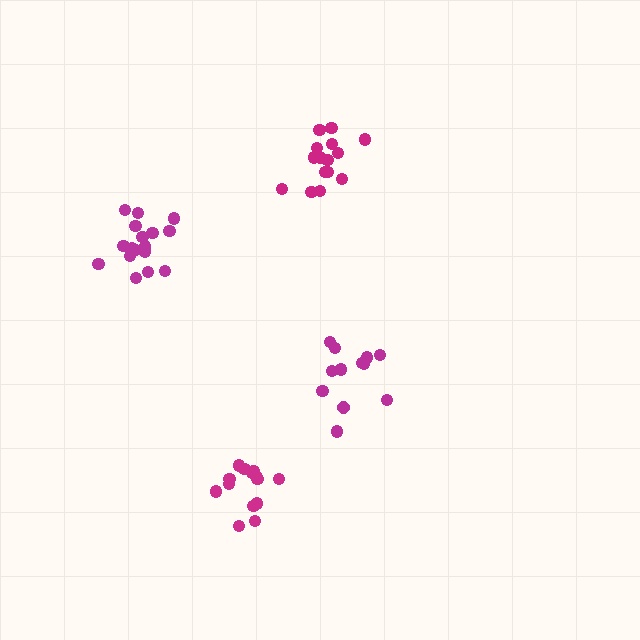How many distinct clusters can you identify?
There are 4 distinct clusters.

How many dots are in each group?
Group 1: 14 dots, Group 2: 17 dots, Group 3: 15 dots, Group 4: 12 dots (58 total).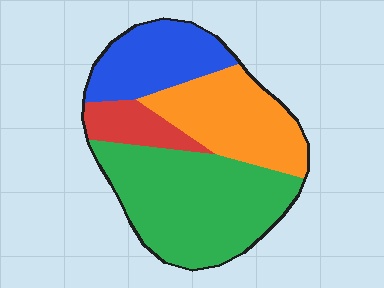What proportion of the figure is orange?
Orange covers 26% of the figure.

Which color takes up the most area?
Green, at roughly 45%.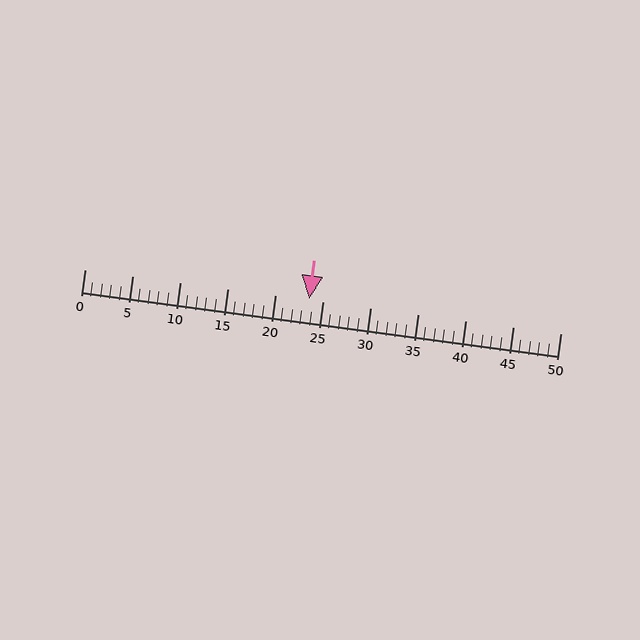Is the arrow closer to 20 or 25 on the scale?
The arrow is closer to 25.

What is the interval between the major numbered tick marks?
The major tick marks are spaced 5 units apart.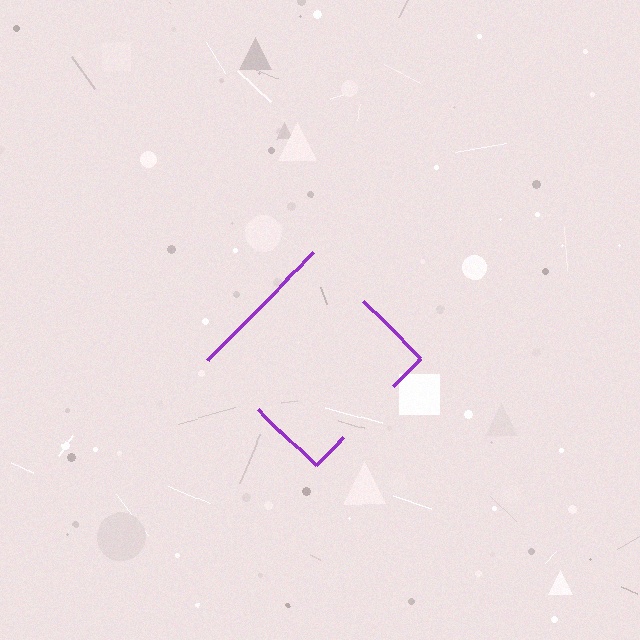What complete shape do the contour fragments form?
The contour fragments form a diamond.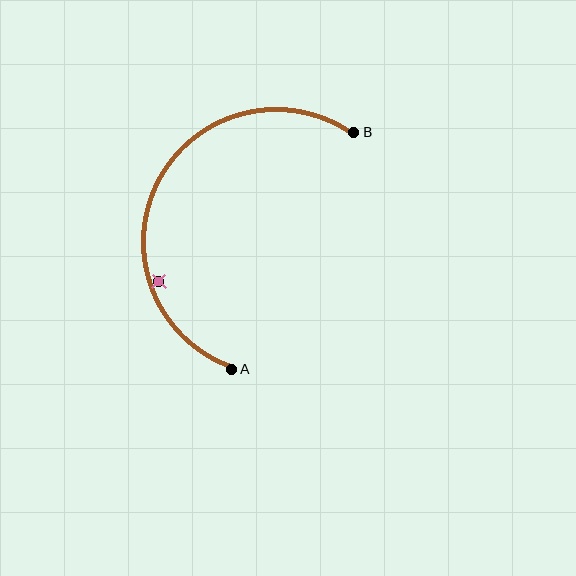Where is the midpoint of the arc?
The arc midpoint is the point on the curve farthest from the straight line joining A and B. It sits to the left of that line.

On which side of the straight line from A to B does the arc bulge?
The arc bulges to the left of the straight line connecting A and B.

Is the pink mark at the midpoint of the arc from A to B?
No — the pink mark does not lie on the arc at all. It sits slightly inside the curve.